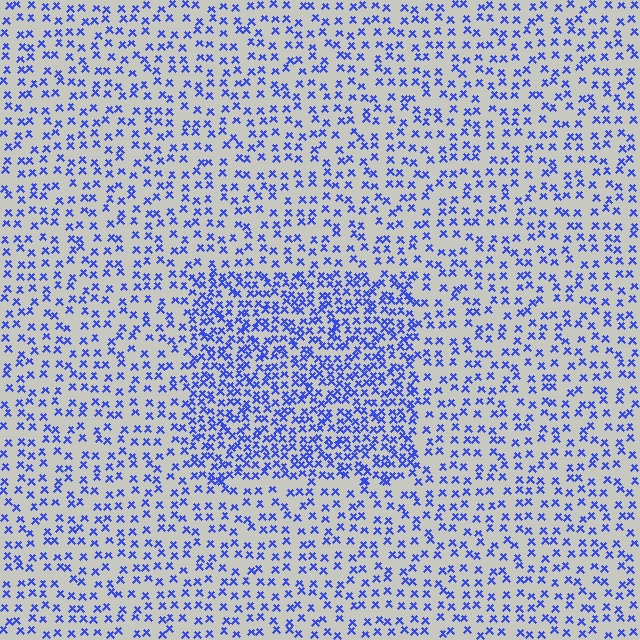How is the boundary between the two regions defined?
The boundary is defined by a change in element density (approximately 2.0x ratio). All elements are the same color, size, and shape.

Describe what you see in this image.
The image contains small blue elements arranged at two different densities. A rectangle-shaped region is visible where the elements are more densely packed than the surrounding area.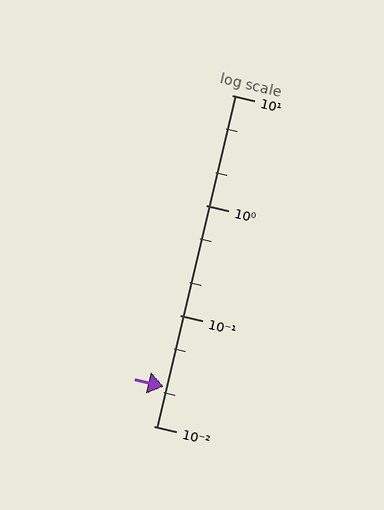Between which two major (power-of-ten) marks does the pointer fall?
The pointer is between 0.01 and 0.1.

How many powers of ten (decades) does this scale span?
The scale spans 3 decades, from 0.01 to 10.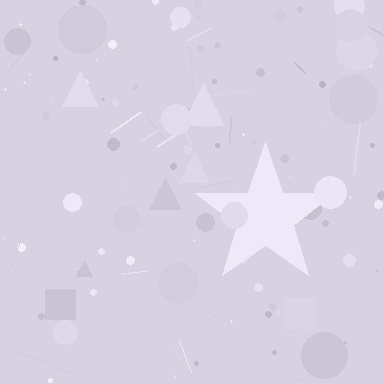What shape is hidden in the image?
A star is hidden in the image.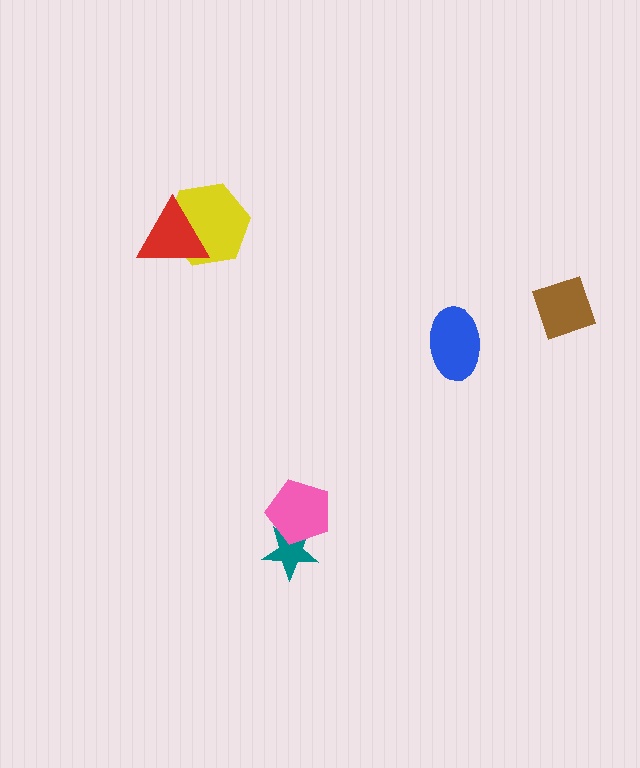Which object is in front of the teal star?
The pink pentagon is in front of the teal star.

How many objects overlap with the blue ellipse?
0 objects overlap with the blue ellipse.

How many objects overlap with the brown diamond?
0 objects overlap with the brown diamond.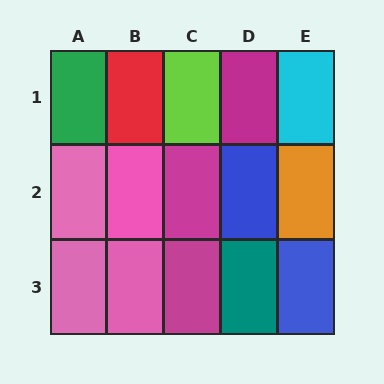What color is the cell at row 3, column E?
Blue.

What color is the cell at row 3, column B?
Pink.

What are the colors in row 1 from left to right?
Green, red, lime, magenta, cyan.